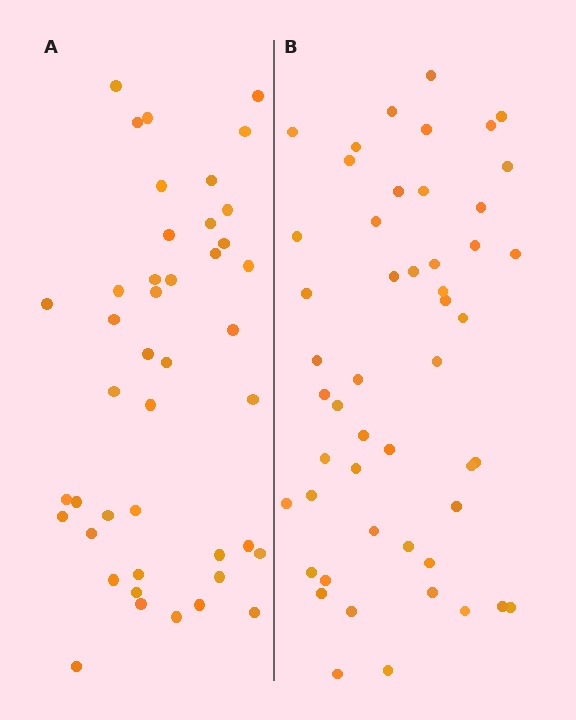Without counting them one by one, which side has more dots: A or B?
Region B (the right region) has more dots.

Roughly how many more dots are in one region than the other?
Region B has roughly 8 or so more dots than region A.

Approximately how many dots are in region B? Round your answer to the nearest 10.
About 50 dots.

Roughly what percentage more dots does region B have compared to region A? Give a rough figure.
About 15% more.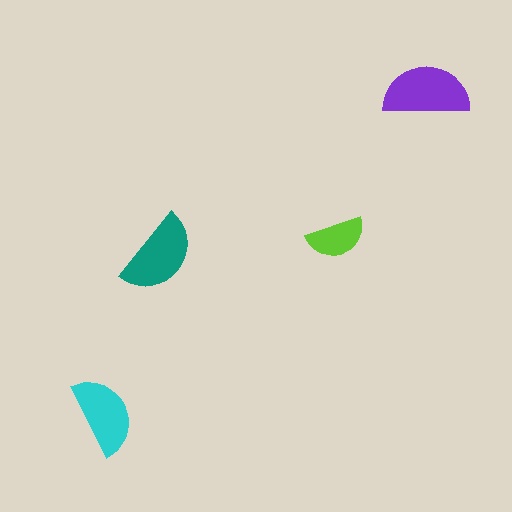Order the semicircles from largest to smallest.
the purple one, the teal one, the cyan one, the lime one.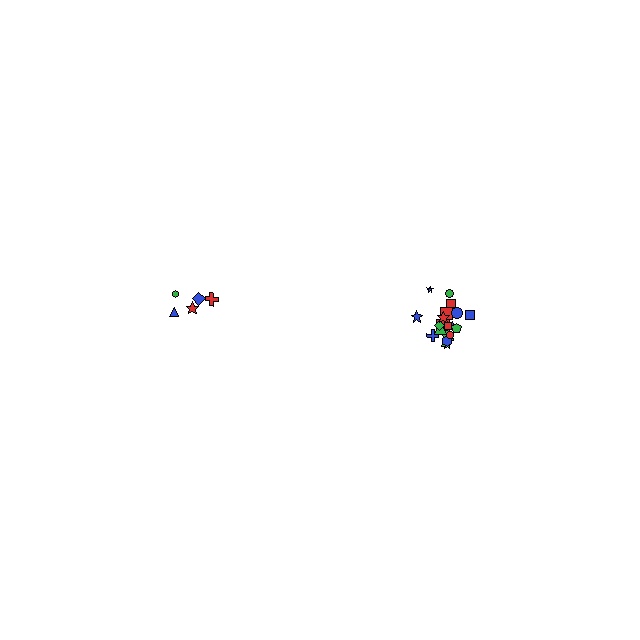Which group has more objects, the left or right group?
The right group.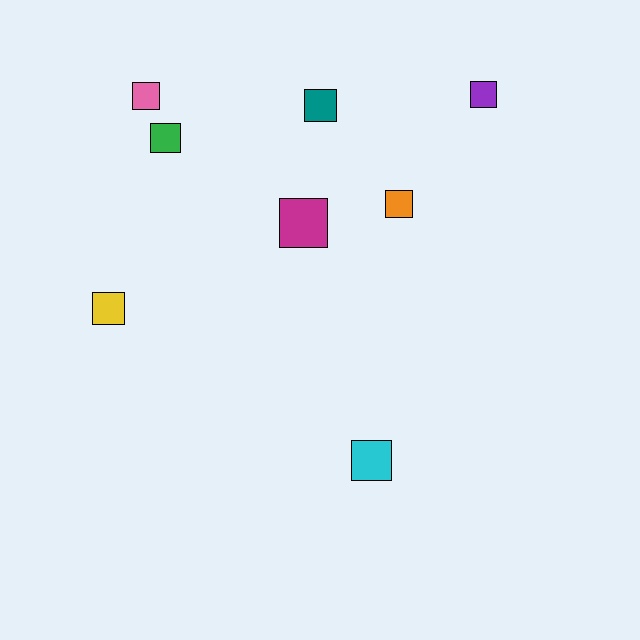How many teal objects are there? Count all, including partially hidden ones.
There is 1 teal object.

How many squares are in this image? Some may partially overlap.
There are 8 squares.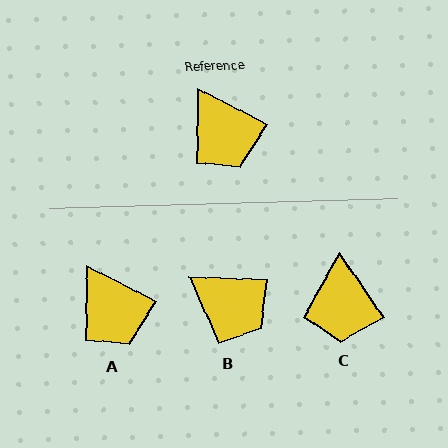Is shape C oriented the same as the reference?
No, it is off by about 28 degrees.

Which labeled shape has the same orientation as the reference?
A.